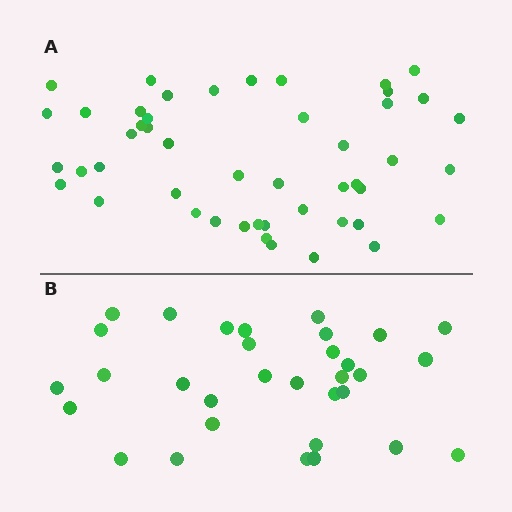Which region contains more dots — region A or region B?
Region A (the top region) has more dots.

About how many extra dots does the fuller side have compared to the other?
Region A has approximately 15 more dots than region B.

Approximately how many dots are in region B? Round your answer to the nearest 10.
About 30 dots. (The exact count is 32, which rounds to 30.)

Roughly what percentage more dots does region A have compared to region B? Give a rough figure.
About 50% more.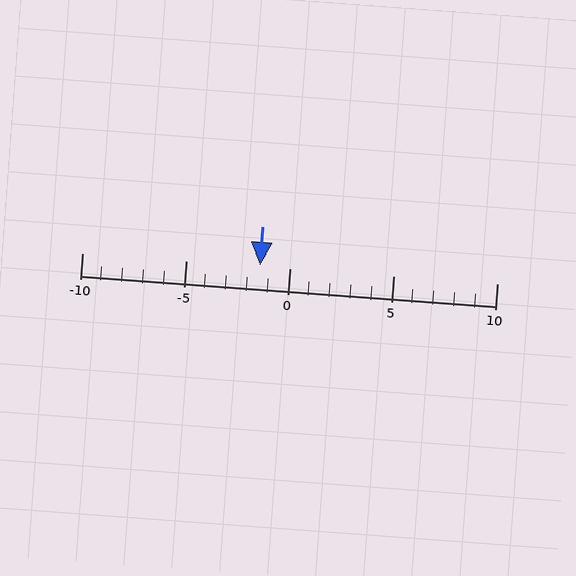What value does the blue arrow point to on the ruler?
The blue arrow points to approximately -1.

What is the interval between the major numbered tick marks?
The major tick marks are spaced 5 units apart.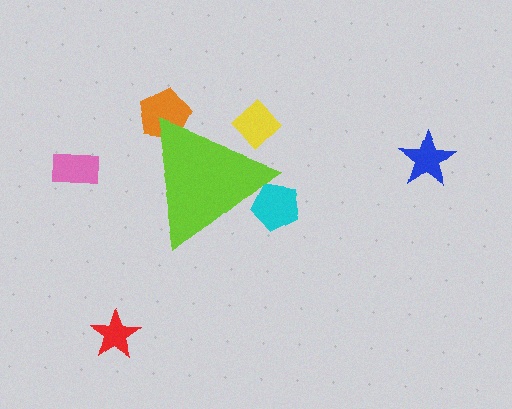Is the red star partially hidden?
No, the red star is fully visible.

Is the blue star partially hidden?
No, the blue star is fully visible.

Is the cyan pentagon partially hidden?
Yes, the cyan pentagon is partially hidden behind the lime triangle.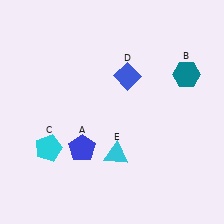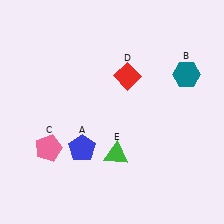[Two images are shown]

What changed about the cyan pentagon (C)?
In Image 1, C is cyan. In Image 2, it changed to pink.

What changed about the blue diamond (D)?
In Image 1, D is blue. In Image 2, it changed to red.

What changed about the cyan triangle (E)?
In Image 1, E is cyan. In Image 2, it changed to green.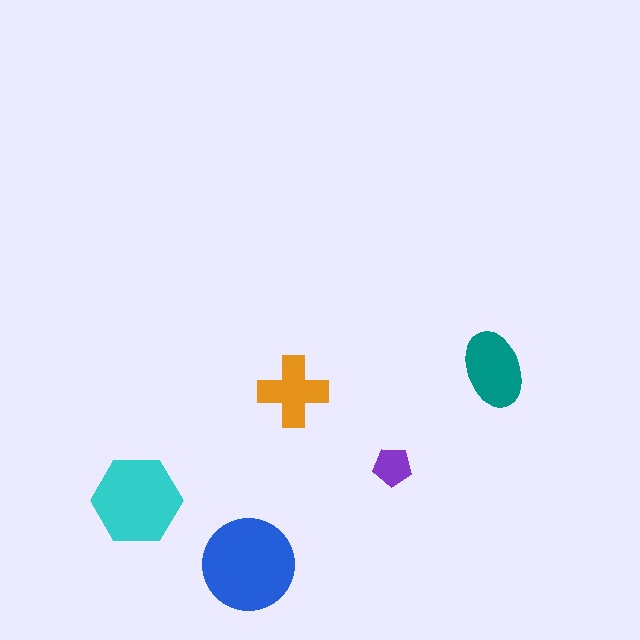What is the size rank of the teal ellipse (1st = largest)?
3rd.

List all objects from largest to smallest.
The blue circle, the cyan hexagon, the teal ellipse, the orange cross, the purple pentagon.